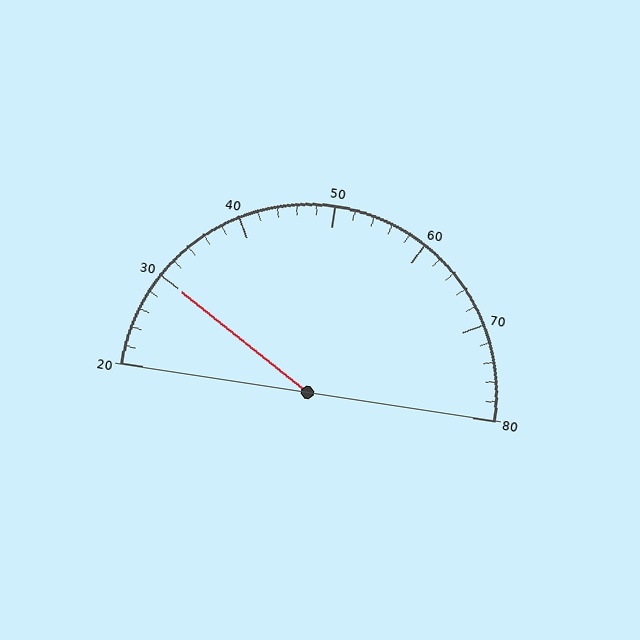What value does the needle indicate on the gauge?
The needle indicates approximately 30.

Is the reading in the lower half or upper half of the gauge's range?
The reading is in the lower half of the range (20 to 80).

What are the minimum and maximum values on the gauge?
The gauge ranges from 20 to 80.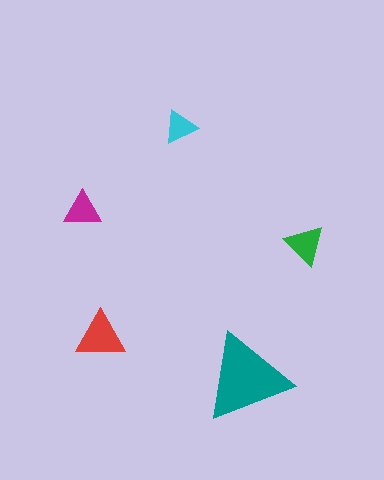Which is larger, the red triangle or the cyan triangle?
The red one.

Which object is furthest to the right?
The green triangle is rightmost.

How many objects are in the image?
There are 5 objects in the image.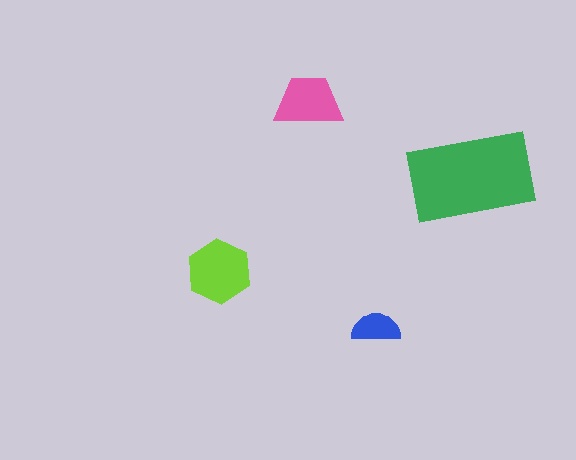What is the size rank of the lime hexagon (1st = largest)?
2nd.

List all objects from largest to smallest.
The green rectangle, the lime hexagon, the pink trapezoid, the blue semicircle.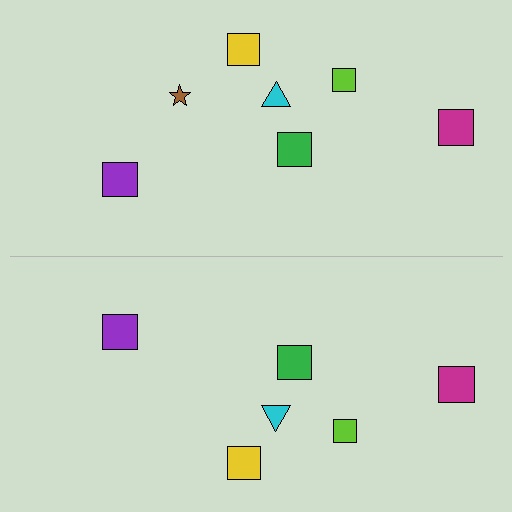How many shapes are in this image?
There are 13 shapes in this image.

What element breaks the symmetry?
A brown star is missing from the bottom side.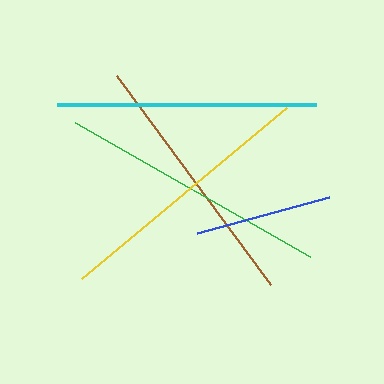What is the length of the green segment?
The green segment is approximately 271 pixels long.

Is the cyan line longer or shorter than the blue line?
The cyan line is longer than the blue line.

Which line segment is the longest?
The green line is the longest at approximately 271 pixels.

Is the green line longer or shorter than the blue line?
The green line is longer than the blue line.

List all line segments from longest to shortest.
From longest to shortest: green, yellow, brown, cyan, blue.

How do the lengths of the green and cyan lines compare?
The green and cyan lines are approximately the same length.